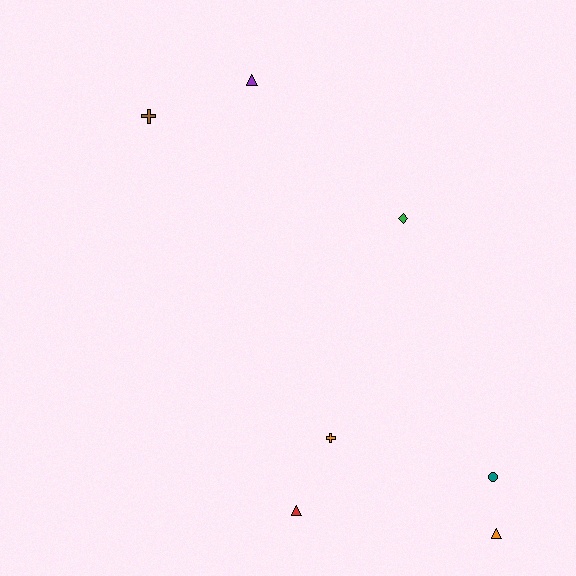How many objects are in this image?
There are 7 objects.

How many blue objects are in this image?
There are no blue objects.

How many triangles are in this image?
There are 3 triangles.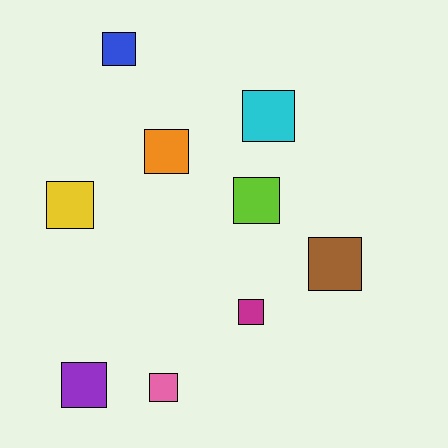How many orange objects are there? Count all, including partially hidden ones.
There is 1 orange object.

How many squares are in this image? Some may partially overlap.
There are 9 squares.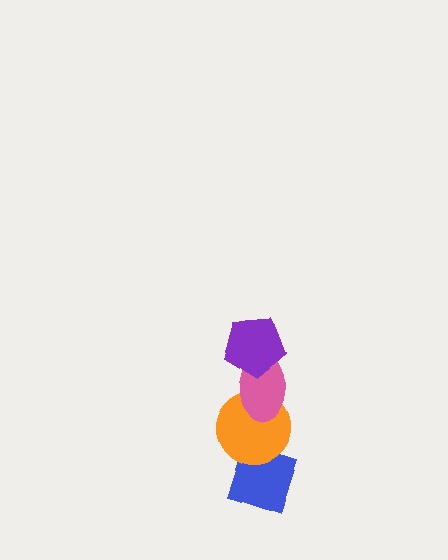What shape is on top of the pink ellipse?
The purple pentagon is on top of the pink ellipse.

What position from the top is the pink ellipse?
The pink ellipse is 2nd from the top.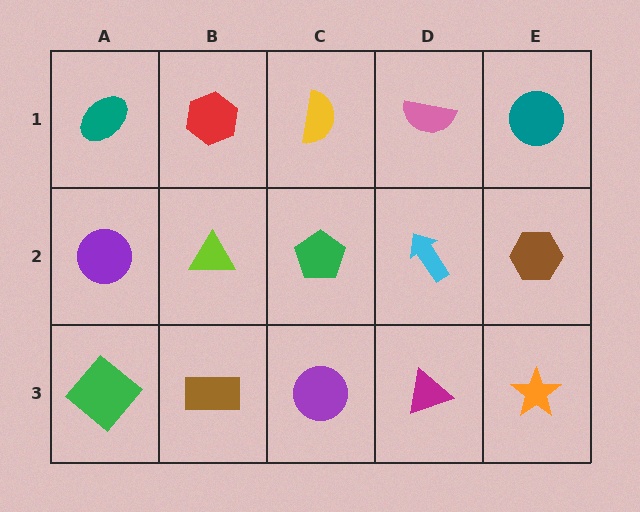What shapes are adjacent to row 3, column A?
A purple circle (row 2, column A), a brown rectangle (row 3, column B).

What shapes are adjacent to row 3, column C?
A green pentagon (row 2, column C), a brown rectangle (row 3, column B), a magenta triangle (row 3, column D).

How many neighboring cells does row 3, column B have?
3.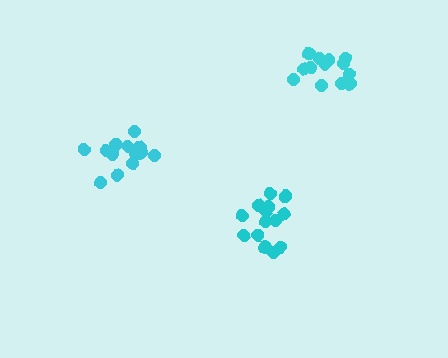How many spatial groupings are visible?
There are 3 spatial groupings.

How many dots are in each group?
Group 1: 15 dots, Group 2: 14 dots, Group 3: 13 dots (42 total).